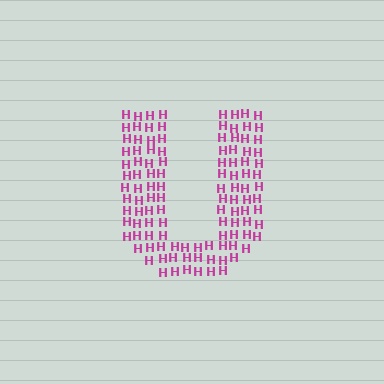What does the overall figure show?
The overall figure shows the letter U.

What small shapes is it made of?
It is made of small letter H's.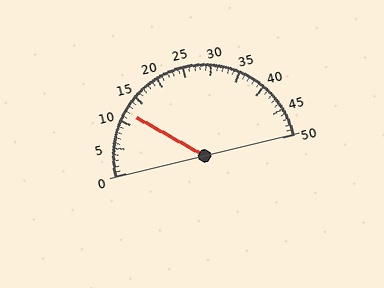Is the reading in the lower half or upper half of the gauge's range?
The reading is in the lower half of the range (0 to 50).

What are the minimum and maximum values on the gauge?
The gauge ranges from 0 to 50.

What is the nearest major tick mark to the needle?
The nearest major tick mark is 10.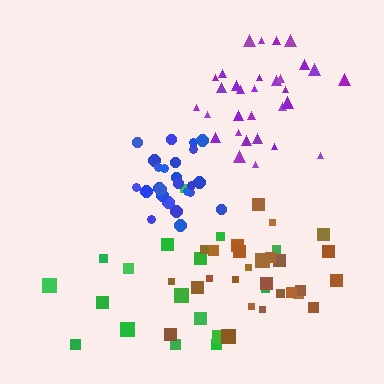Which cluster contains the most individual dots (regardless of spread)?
Purple (31).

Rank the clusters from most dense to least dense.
blue, purple, brown, green.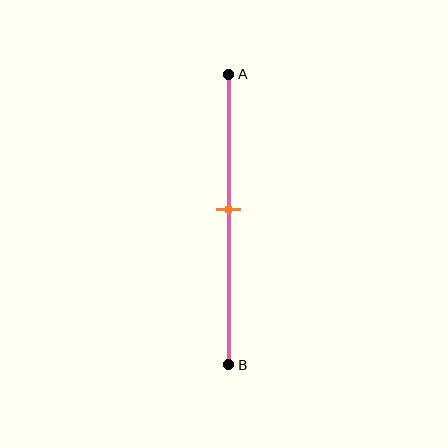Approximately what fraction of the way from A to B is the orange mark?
The orange mark is approximately 45% of the way from A to B.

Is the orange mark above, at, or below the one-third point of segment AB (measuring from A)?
The orange mark is below the one-third point of segment AB.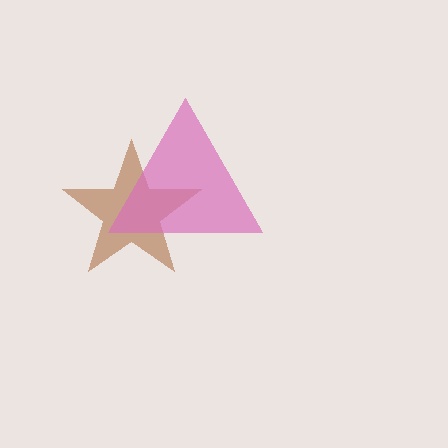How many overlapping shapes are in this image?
There are 2 overlapping shapes in the image.